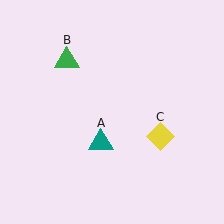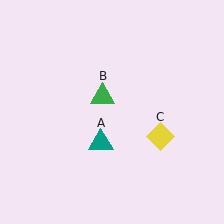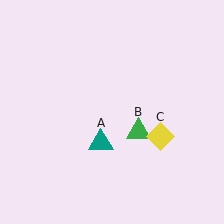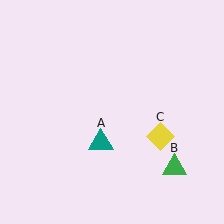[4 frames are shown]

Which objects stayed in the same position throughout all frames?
Teal triangle (object A) and yellow diamond (object C) remained stationary.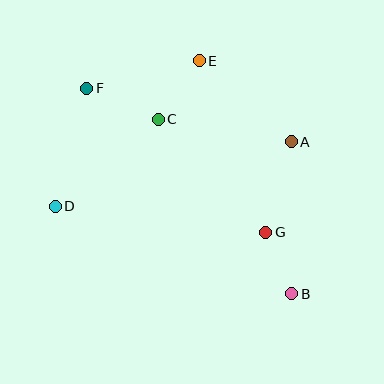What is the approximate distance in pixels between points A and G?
The distance between A and G is approximately 94 pixels.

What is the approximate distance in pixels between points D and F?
The distance between D and F is approximately 122 pixels.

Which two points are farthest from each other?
Points B and F are farthest from each other.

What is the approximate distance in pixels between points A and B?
The distance between A and B is approximately 152 pixels.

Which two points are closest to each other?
Points B and G are closest to each other.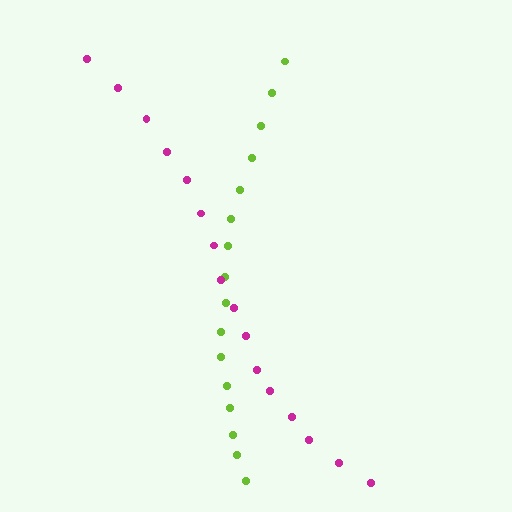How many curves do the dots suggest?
There are 2 distinct paths.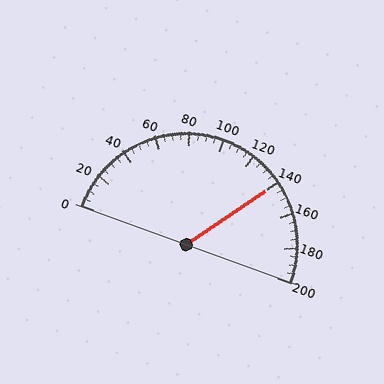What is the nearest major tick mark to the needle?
The nearest major tick mark is 140.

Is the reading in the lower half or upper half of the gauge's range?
The reading is in the upper half of the range (0 to 200).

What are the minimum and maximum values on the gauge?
The gauge ranges from 0 to 200.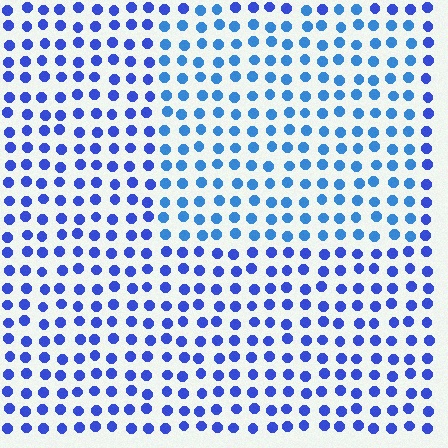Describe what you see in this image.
The image is filled with small blue elements in a uniform arrangement. A rectangle-shaped region is visible where the elements are tinted to a slightly different hue, forming a subtle color boundary.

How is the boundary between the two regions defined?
The boundary is defined purely by a slight shift in hue (about 23 degrees). Spacing, size, and orientation are identical on both sides.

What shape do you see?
I see a rectangle.